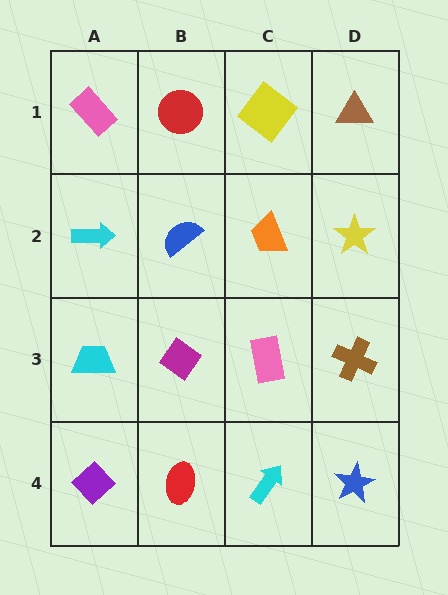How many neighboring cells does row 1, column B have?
3.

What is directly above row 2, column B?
A red circle.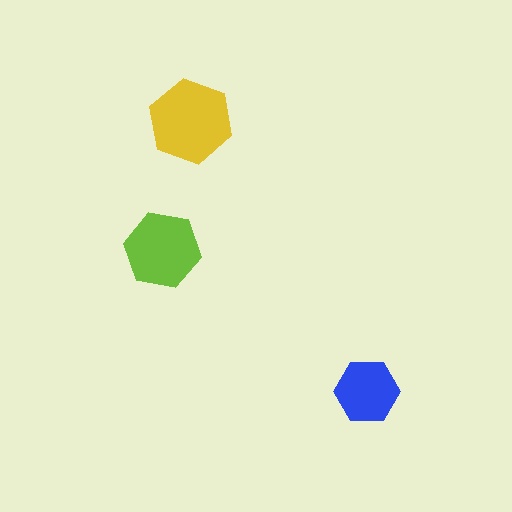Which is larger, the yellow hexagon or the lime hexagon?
The yellow one.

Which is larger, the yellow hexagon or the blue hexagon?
The yellow one.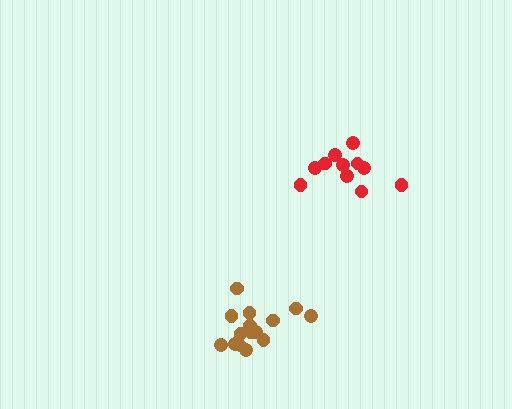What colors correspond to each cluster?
The clusters are colored: brown, red.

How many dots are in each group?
Group 1: 15 dots, Group 2: 11 dots (26 total).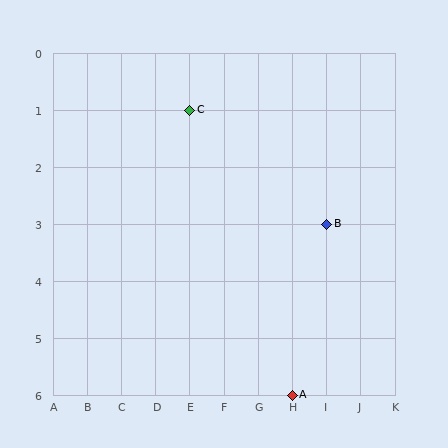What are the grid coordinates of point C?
Point C is at grid coordinates (E, 1).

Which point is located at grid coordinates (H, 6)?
Point A is at (H, 6).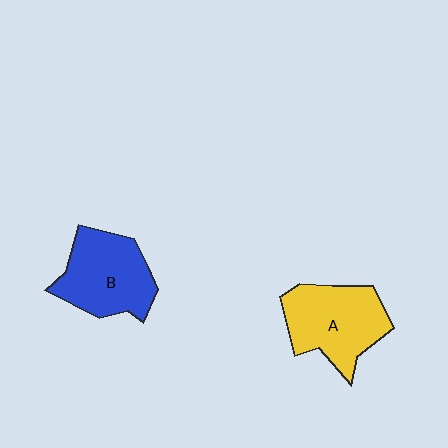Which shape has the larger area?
Shape A (yellow).